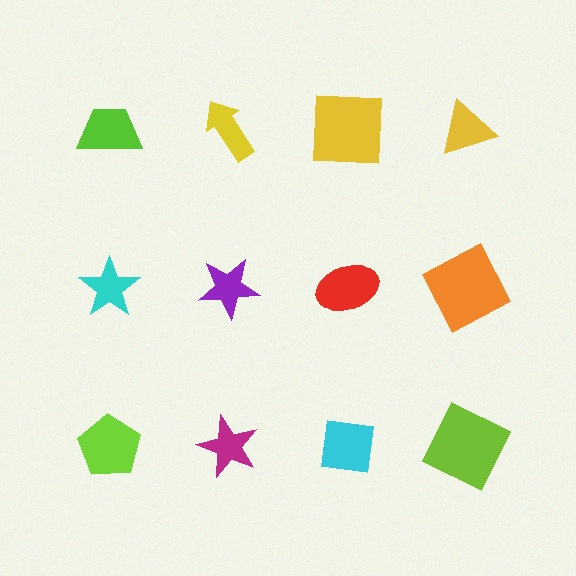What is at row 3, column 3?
A cyan square.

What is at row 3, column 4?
A lime square.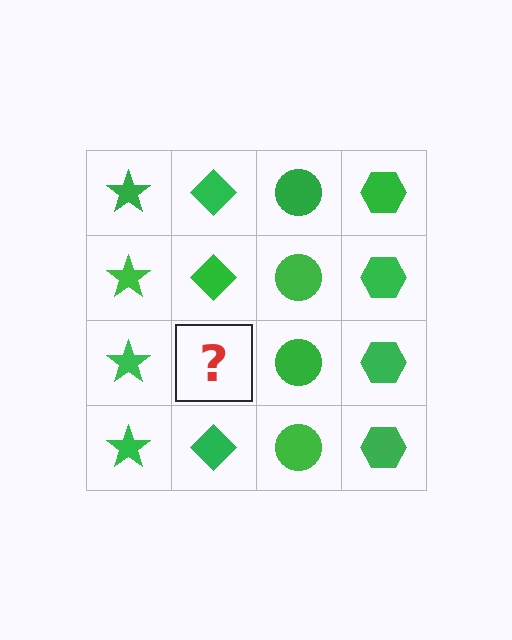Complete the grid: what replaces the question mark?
The question mark should be replaced with a green diamond.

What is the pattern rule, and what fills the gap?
The rule is that each column has a consistent shape. The gap should be filled with a green diamond.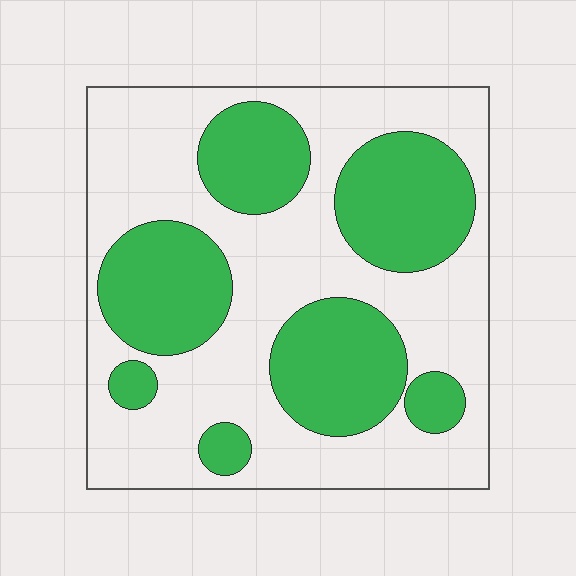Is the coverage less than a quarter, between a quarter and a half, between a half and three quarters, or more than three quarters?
Between a quarter and a half.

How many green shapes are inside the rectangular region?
7.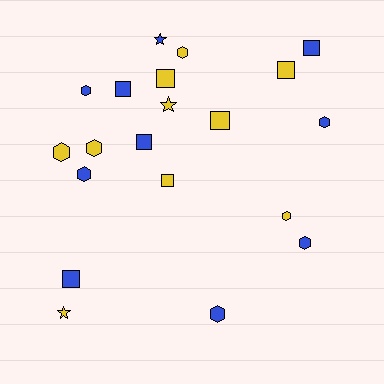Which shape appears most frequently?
Hexagon, with 9 objects.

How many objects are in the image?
There are 20 objects.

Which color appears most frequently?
Yellow, with 10 objects.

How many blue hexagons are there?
There are 5 blue hexagons.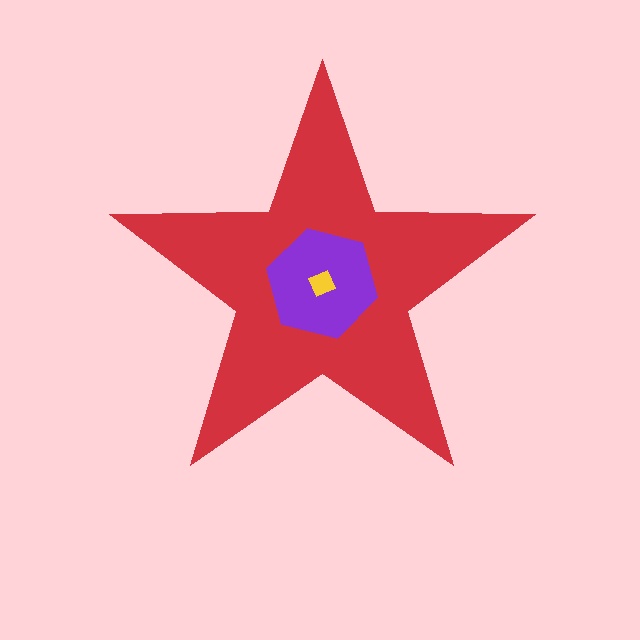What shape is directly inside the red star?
The purple hexagon.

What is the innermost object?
The yellow diamond.